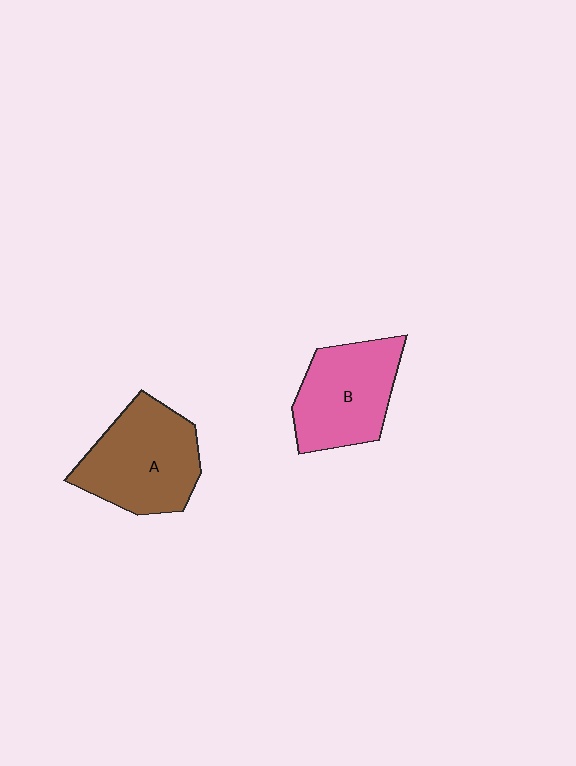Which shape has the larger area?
Shape A (brown).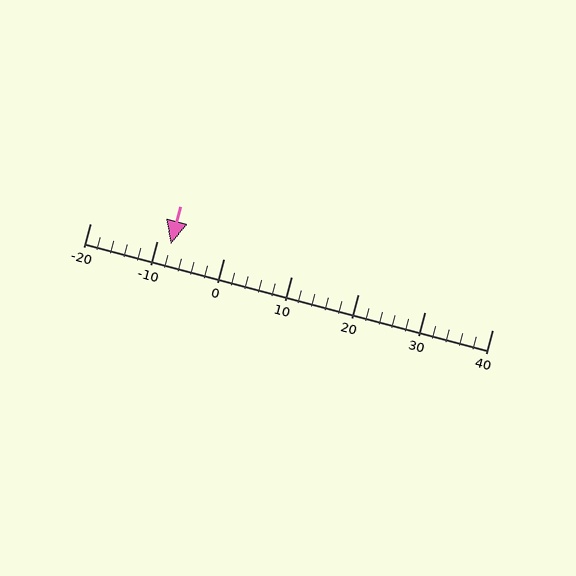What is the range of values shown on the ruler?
The ruler shows values from -20 to 40.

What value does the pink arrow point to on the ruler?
The pink arrow points to approximately -8.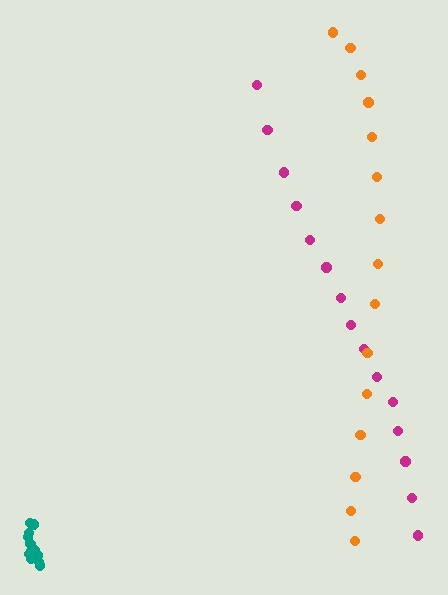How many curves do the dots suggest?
There are 3 distinct paths.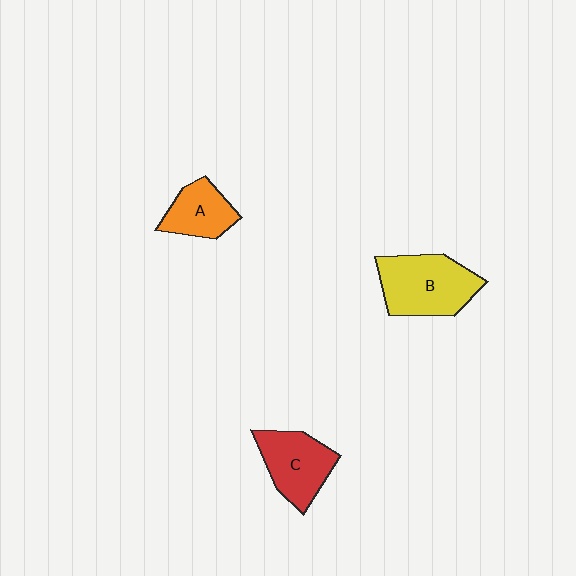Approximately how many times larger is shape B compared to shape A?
Approximately 1.7 times.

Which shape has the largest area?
Shape B (yellow).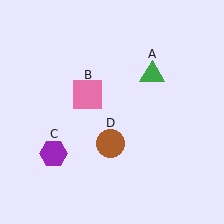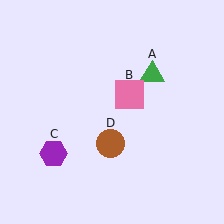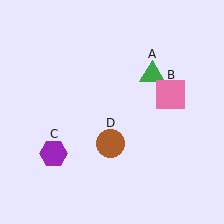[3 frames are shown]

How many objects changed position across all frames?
1 object changed position: pink square (object B).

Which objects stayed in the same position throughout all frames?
Green triangle (object A) and purple hexagon (object C) and brown circle (object D) remained stationary.